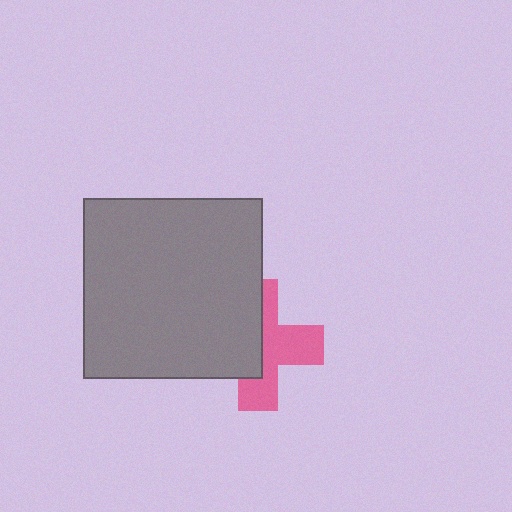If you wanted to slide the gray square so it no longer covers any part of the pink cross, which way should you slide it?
Slide it left — that is the most direct way to separate the two shapes.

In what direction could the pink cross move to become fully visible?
The pink cross could move right. That would shift it out from behind the gray square entirely.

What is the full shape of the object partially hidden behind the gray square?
The partially hidden object is a pink cross.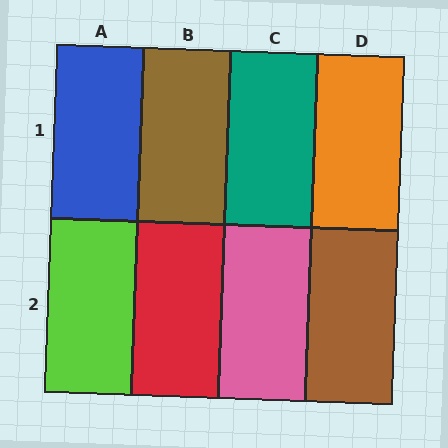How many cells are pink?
1 cell is pink.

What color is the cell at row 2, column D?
Brown.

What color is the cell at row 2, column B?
Red.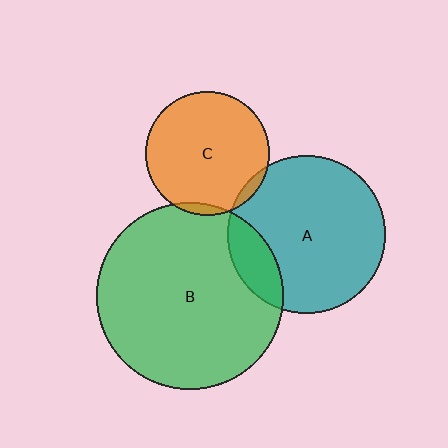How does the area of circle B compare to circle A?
Approximately 1.4 times.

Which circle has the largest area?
Circle B (green).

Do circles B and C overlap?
Yes.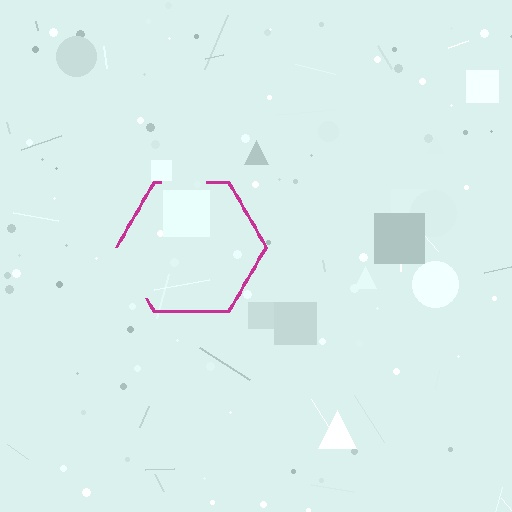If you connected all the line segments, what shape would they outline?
They would outline a hexagon.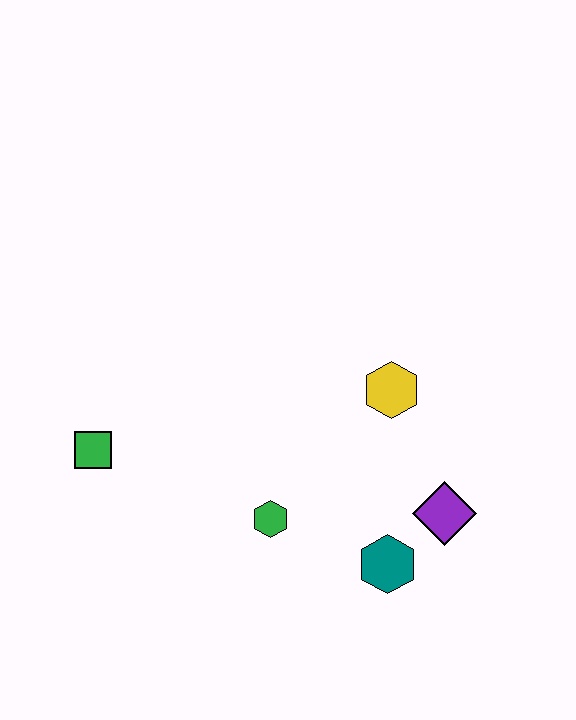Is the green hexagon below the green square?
Yes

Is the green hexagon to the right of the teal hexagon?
No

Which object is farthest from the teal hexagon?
The green square is farthest from the teal hexagon.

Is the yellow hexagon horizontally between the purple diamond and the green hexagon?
Yes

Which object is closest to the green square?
The green hexagon is closest to the green square.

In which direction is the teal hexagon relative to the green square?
The teal hexagon is to the right of the green square.